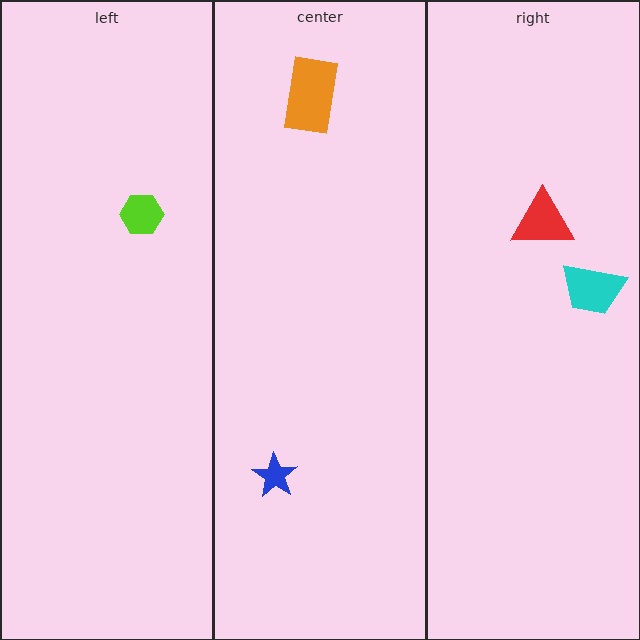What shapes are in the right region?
The cyan trapezoid, the red triangle.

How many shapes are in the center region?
2.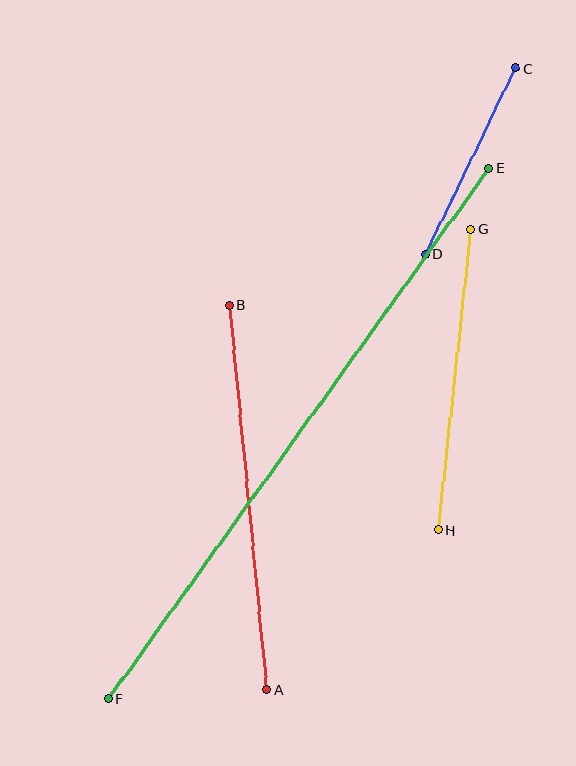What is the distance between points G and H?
The distance is approximately 303 pixels.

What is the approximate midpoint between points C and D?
The midpoint is at approximately (470, 161) pixels.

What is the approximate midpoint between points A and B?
The midpoint is at approximately (248, 497) pixels.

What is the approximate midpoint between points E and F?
The midpoint is at approximately (299, 434) pixels.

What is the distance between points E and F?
The distance is approximately 653 pixels.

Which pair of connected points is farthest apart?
Points E and F are farthest apart.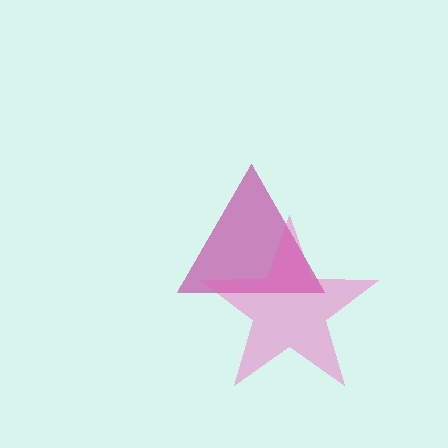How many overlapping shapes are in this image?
There are 2 overlapping shapes in the image.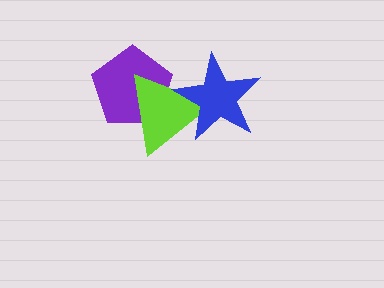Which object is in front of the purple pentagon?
The lime triangle is in front of the purple pentagon.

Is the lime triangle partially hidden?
Yes, it is partially covered by another shape.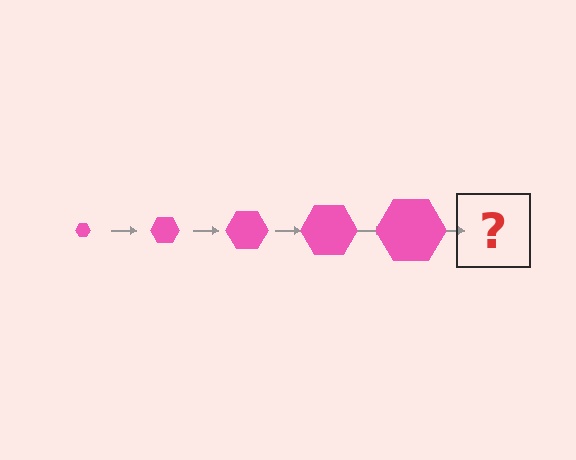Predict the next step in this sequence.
The next step is a pink hexagon, larger than the previous one.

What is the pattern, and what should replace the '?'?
The pattern is that the hexagon gets progressively larger each step. The '?' should be a pink hexagon, larger than the previous one.